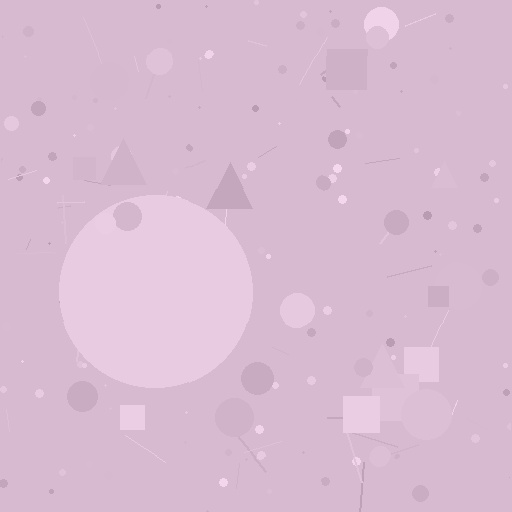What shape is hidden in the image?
A circle is hidden in the image.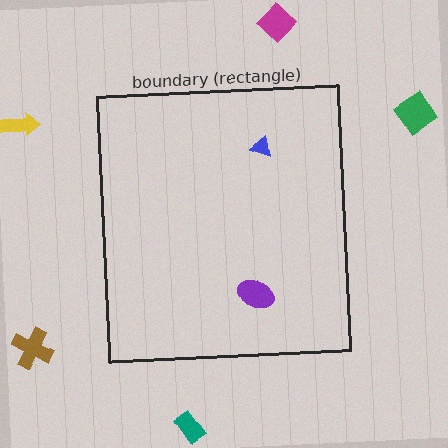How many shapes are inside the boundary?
2 inside, 5 outside.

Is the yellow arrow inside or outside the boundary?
Outside.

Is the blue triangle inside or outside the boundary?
Inside.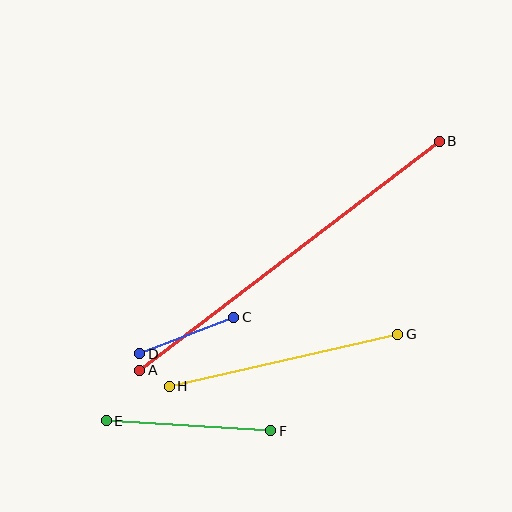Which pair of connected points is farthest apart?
Points A and B are farthest apart.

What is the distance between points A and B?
The distance is approximately 377 pixels.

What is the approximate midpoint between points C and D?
The midpoint is at approximately (187, 335) pixels.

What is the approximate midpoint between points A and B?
The midpoint is at approximately (289, 256) pixels.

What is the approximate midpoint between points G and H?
The midpoint is at approximately (283, 360) pixels.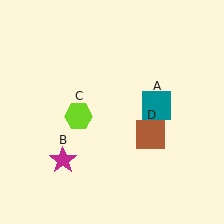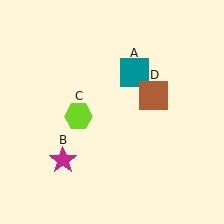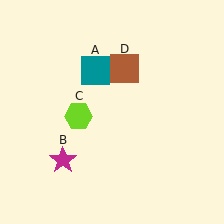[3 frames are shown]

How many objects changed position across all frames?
2 objects changed position: teal square (object A), brown square (object D).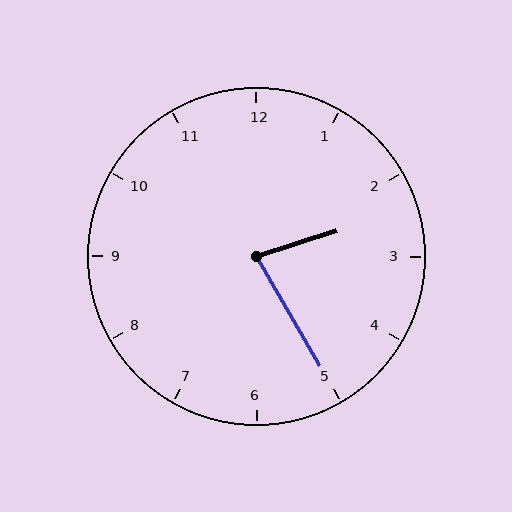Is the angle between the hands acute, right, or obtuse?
It is acute.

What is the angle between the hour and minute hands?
Approximately 78 degrees.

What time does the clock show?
2:25.